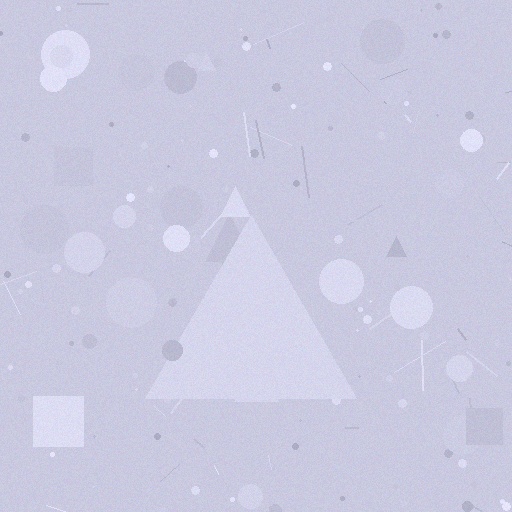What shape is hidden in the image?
A triangle is hidden in the image.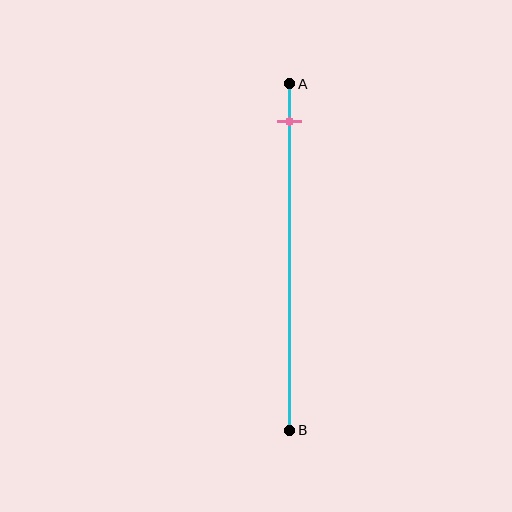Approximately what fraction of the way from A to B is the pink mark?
The pink mark is approximately 10% of the way from A to B.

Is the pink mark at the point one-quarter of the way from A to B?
No, the mark is at about 10% from A, not at the 25% one-quarter point.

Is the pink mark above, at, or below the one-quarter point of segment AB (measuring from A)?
The pink mark is above the one-quarter point of segment AB.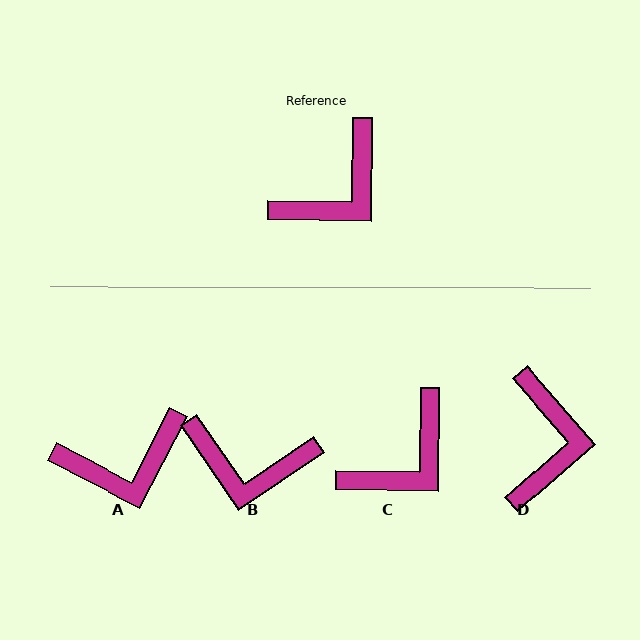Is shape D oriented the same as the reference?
No, it is off by about 42 degrees.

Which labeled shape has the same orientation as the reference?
C.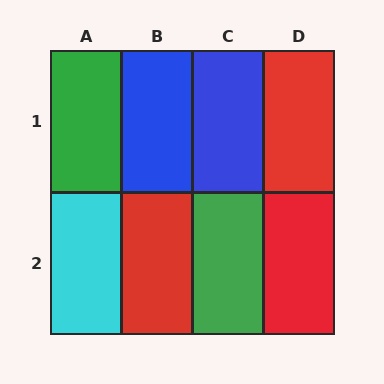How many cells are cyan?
1 cell is cyan.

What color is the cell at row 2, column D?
Red.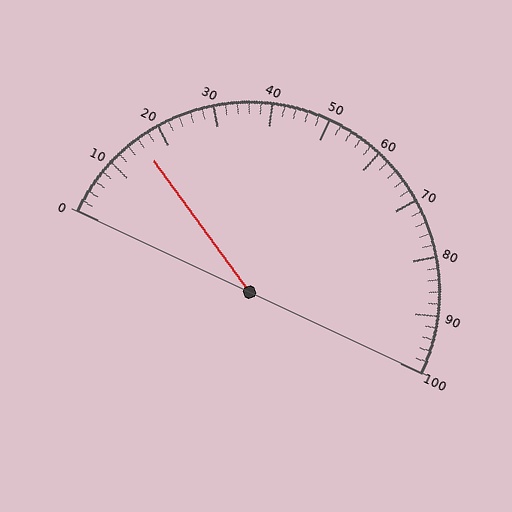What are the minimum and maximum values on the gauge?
The gauge ranges from 0 to 100.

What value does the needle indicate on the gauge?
The needle indicates approximately 16.